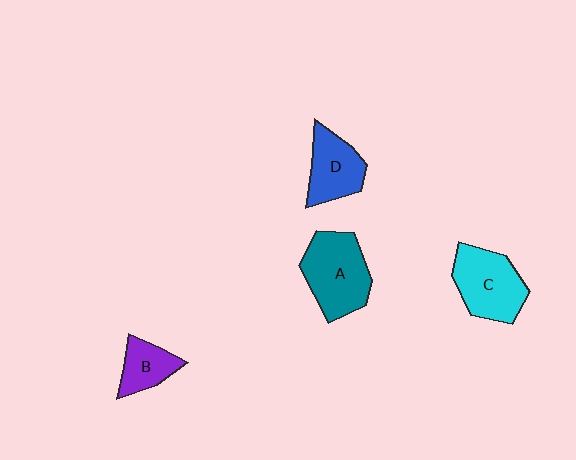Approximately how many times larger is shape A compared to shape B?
Approximately 1.9 times.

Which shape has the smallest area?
Shape B (purple).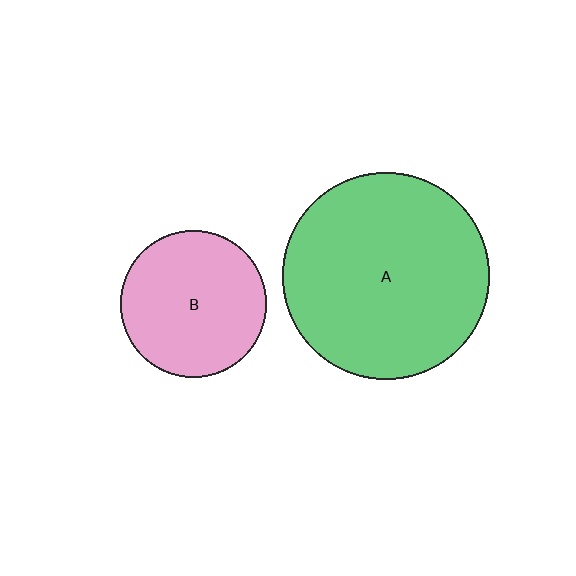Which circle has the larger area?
Circle A (green).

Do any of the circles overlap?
No, none of the circles overlap.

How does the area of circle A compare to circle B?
Approximately 2.0 times.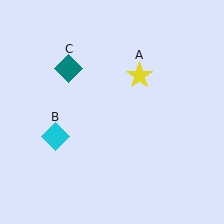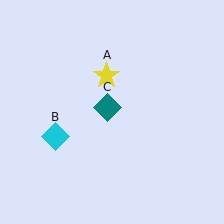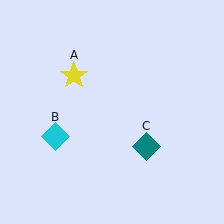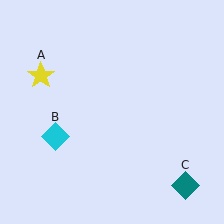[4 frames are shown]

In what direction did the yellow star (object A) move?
The yellow star (object A) moved left.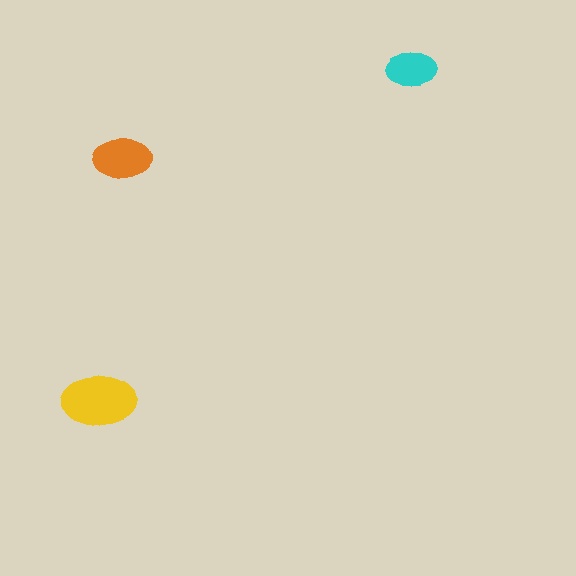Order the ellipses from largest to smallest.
the yellow one, the orange one, the cyan one.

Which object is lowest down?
The yellow ellipse is bottommost.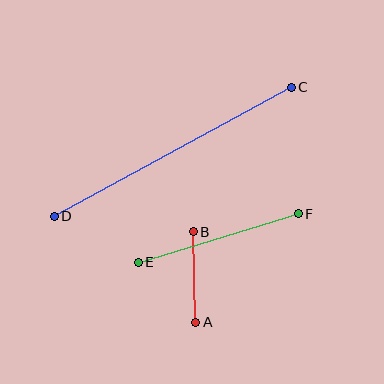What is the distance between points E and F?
The distance is approximately 167 pixels.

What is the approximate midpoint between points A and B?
The midpoint is at approximately (194, 277) pixels.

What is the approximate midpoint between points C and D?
The midpoint is at approximately (173, 152) pixels.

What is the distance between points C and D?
The distance is approximately 270 pixels.